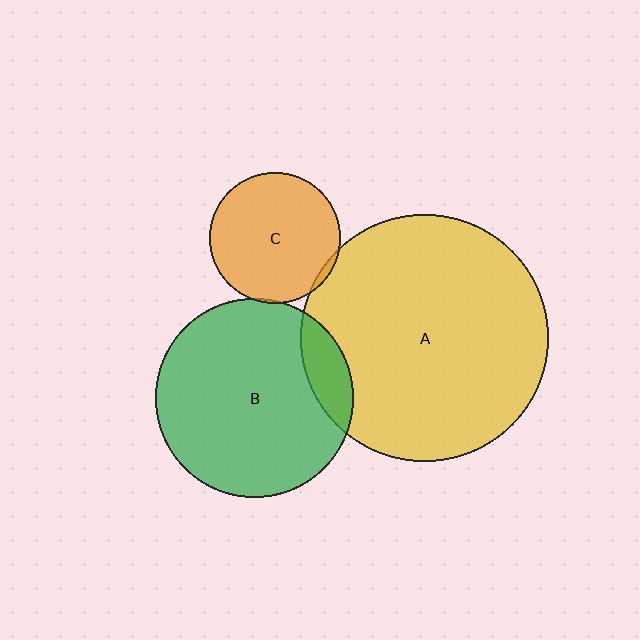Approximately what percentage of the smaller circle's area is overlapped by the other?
Approximately 5%.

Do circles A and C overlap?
Yes.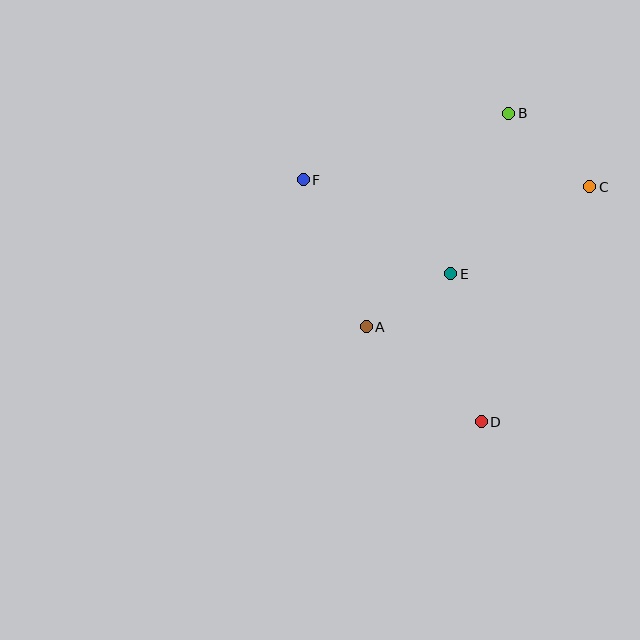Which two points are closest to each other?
Points A and E are closest to each other.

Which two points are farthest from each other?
Points B and D are farthest from each other.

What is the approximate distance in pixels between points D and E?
The distance between D and E is approximately 151 pixels.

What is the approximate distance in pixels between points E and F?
The distance between E and F is approximately 175 pixels.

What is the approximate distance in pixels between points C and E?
The distance between C and E is approximately 164 pixels.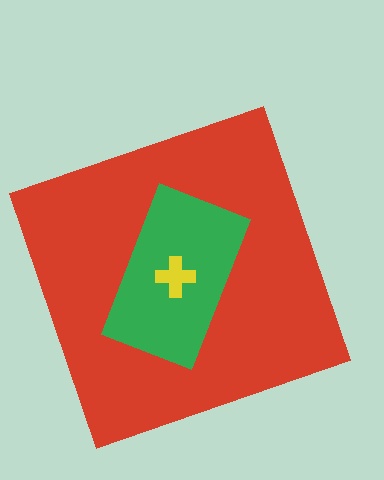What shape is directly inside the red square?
The green rectangle.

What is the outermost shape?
The red square.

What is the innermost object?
The yellow cross.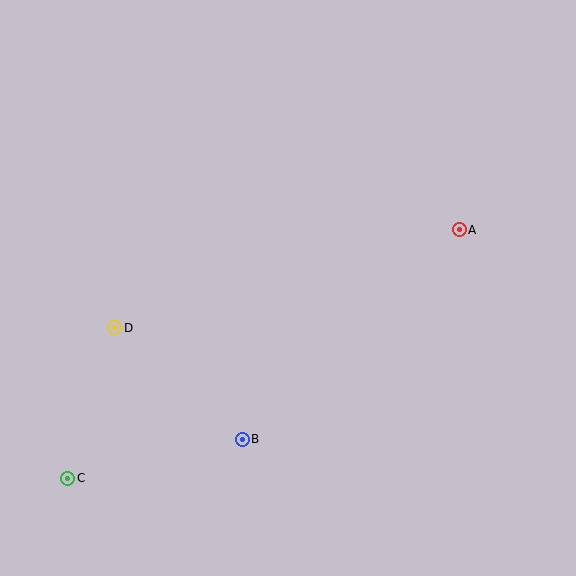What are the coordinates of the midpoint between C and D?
The midpoint between C and D is at (91, 403).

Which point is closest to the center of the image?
Point B at (242, 439) is closest to the center.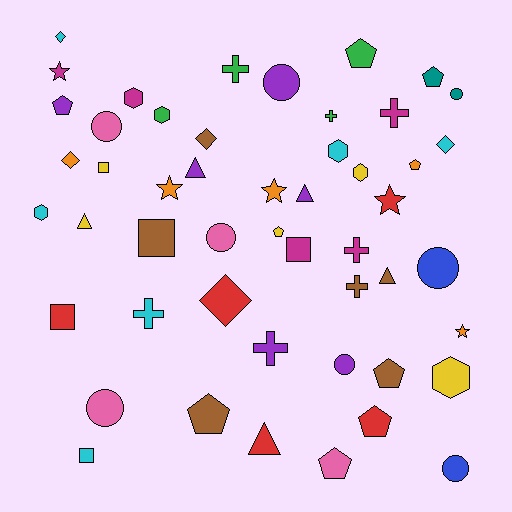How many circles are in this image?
There are 8 circles.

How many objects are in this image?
There are 50 objects.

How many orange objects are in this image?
There are 5 orange objects.